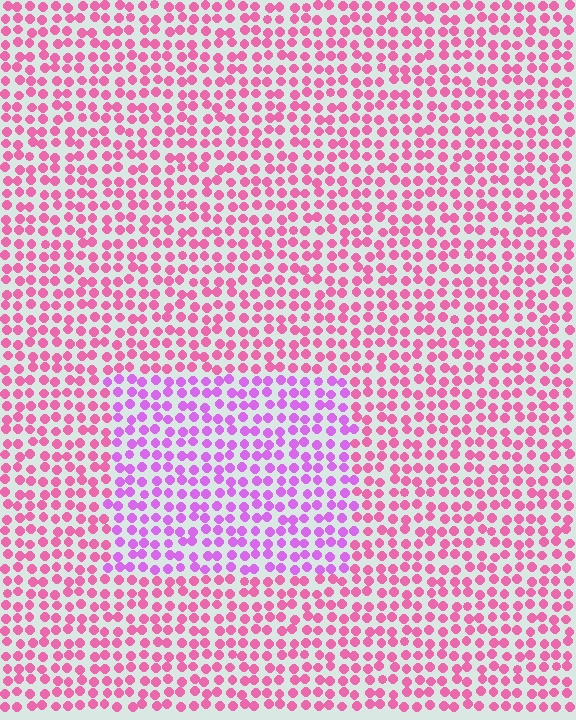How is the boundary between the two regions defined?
The boundary is defined purely by a slight shift in hue (about 39 degrees). Spacing, size, and orientation are identical on both sides.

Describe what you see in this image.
The image is filled with small pink elements in a uniform arrangement. A rectangle-shaped region is visible where the elements are tinted to a slightly different hue, forming a subtle color boundary.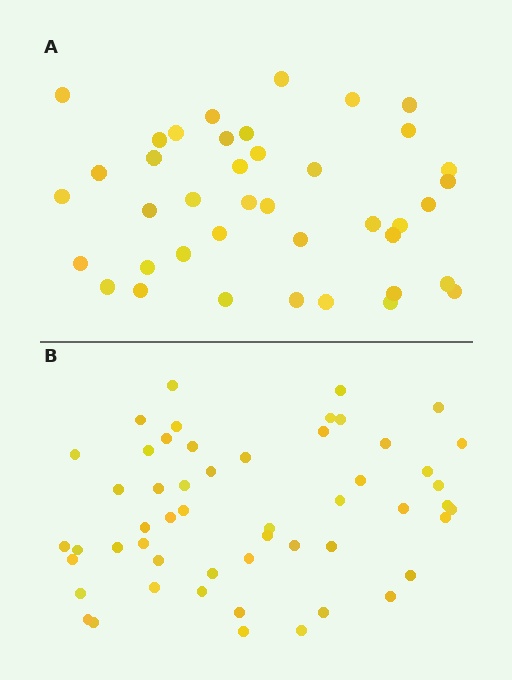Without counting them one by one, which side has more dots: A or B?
Region B (the bottom region) has more dots.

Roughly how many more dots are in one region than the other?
Region B has approximately 15 more dots than region A.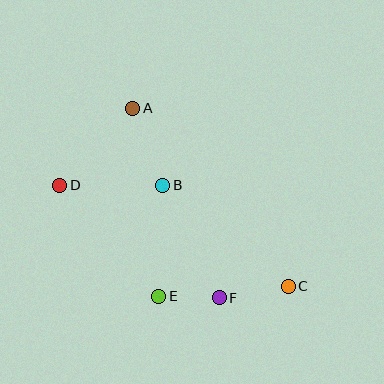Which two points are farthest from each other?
Points C and D are farthest from each other.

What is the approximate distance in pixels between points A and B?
The distance between A and B is approximately 83 pixels.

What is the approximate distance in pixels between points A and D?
The distance between A and D is approximately 106 pixels.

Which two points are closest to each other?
Points E and F are closest to each other.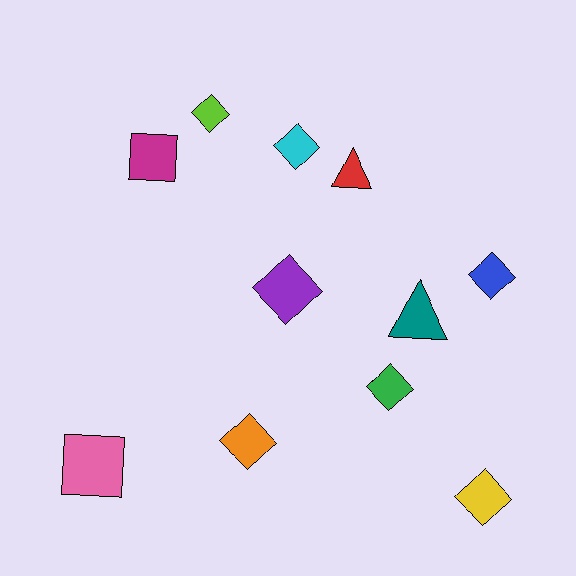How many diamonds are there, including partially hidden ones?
There are 7 diamonds.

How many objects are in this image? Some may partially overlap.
There are 11 objects.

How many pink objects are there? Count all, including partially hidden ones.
There is 1 pink object.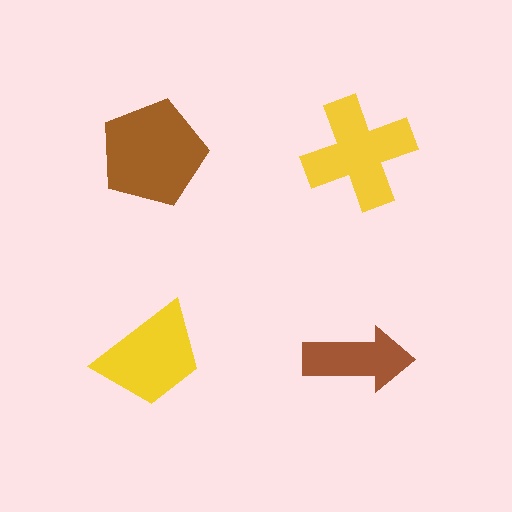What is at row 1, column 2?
A yellow cross.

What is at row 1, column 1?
A brown pentagon.